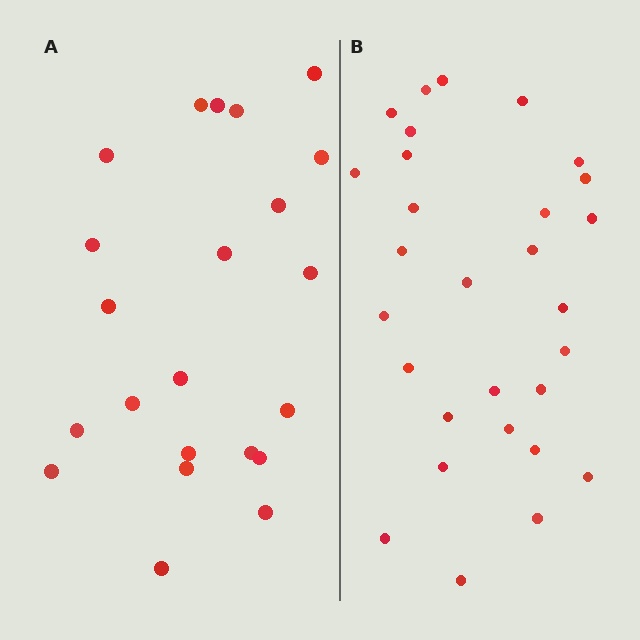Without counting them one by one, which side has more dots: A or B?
Region B (the right region) has more dots.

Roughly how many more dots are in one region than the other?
Region B has roughly 8 or so more dots than region A.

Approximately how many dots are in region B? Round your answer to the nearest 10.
About 30 dots. (The exact count is 29, which rounds to 30.)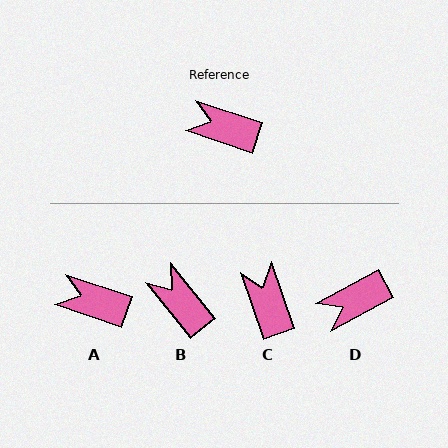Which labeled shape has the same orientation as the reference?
A.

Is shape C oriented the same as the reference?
No, it is off by about 52 degrees.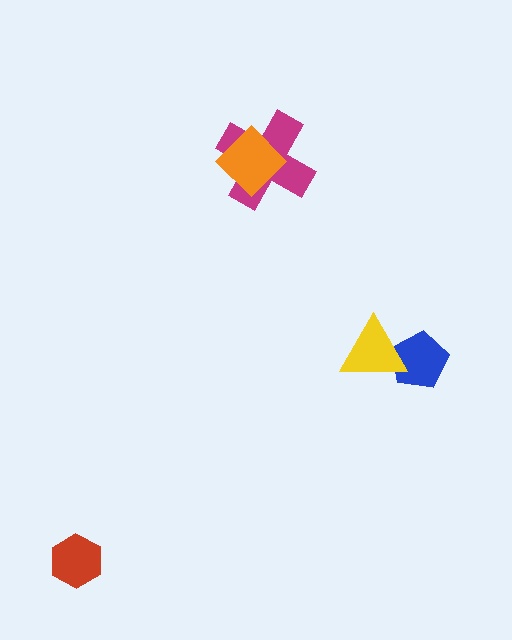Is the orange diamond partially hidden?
No, no other shape covers it.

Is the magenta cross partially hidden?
Yes, it is partially covered by another shape.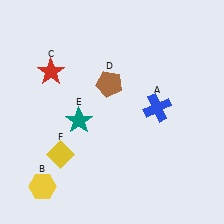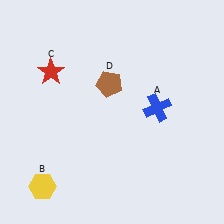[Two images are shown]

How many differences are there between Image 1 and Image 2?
There are 2 differences between the two images.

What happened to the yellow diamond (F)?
The yellow diamond (F) was removed in Image 2. It was in the bottom-left area of Image 1.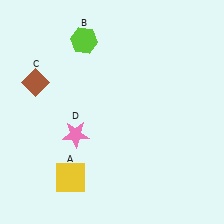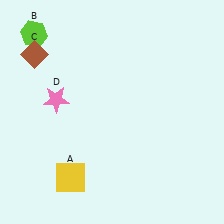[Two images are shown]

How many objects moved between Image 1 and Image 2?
3 objects moved between the two images.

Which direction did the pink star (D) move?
The pink star (D) moved up.